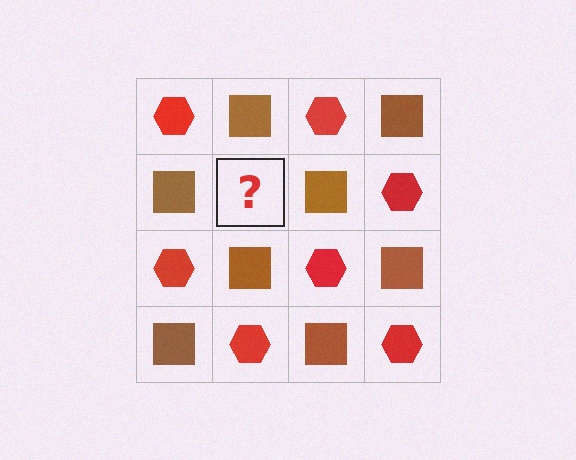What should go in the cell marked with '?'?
The missing cell should contain a red hexagon.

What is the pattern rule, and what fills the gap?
The rule is that it alternates red hexagon and brown square in a checkerboard pattern. The gap should be filled with a red hexagon.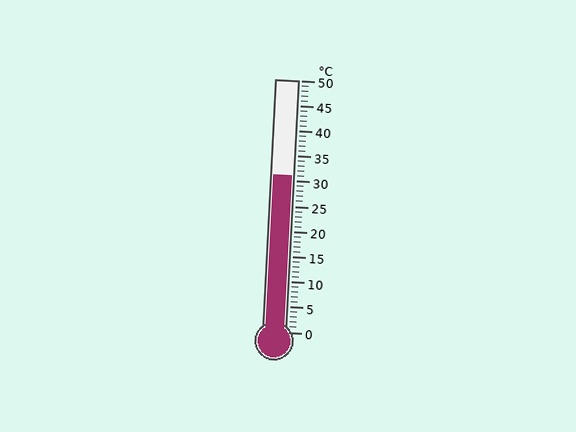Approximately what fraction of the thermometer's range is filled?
The thermometer is filled to approximately 60% of its range.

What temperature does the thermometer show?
The thermometer shows approximately 31°C.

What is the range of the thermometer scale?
The thermometer scale ranges from 0°C to 50°C.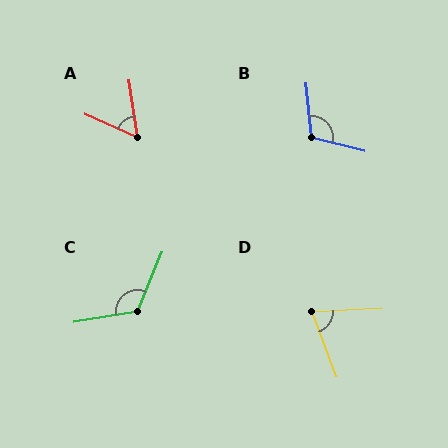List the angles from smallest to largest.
A (58°), D (72°), B (110°), C (122°).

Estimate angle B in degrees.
Approximately 110 degrees.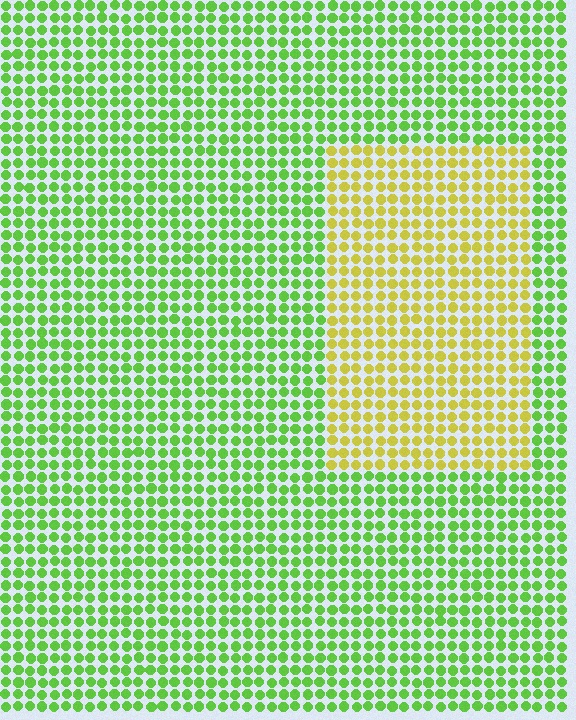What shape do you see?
I see a rectangle.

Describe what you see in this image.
The image is filled with small lime elements in a uniform arrangement. A rectangle-shaped region is visible where the elements are tinted to a slightly different hue, forming a subtle color boundary.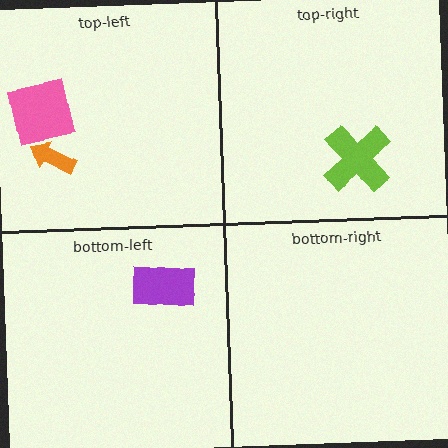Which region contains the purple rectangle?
The bottom-left region.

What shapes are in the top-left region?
The pink square, the orange arrow.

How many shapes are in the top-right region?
1.